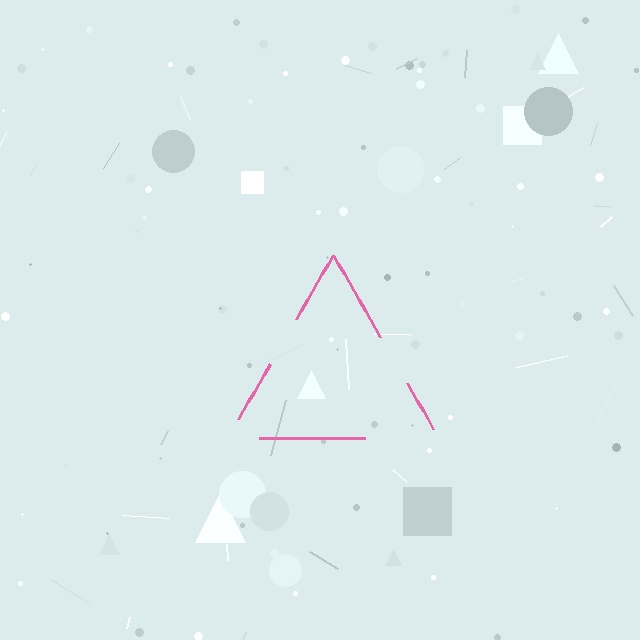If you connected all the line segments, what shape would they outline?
They would outline a triangle.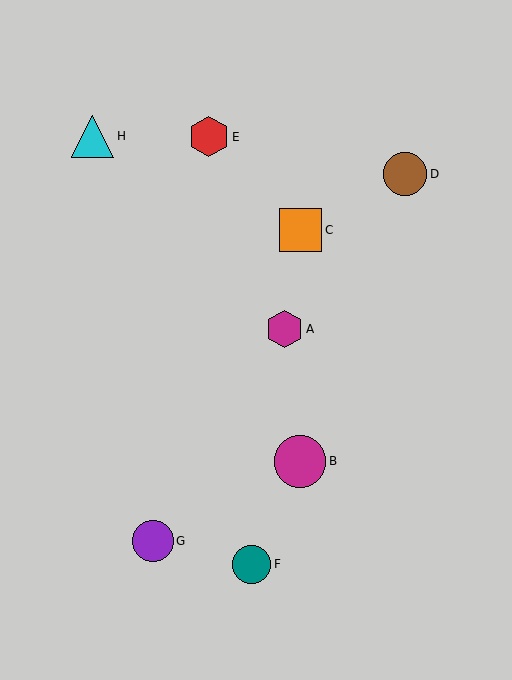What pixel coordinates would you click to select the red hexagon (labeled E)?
Click at (209, 137) to select the red hexagon E.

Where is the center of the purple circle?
The center of the purple circle is at (153, 541).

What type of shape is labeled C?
Shape C is an orange square.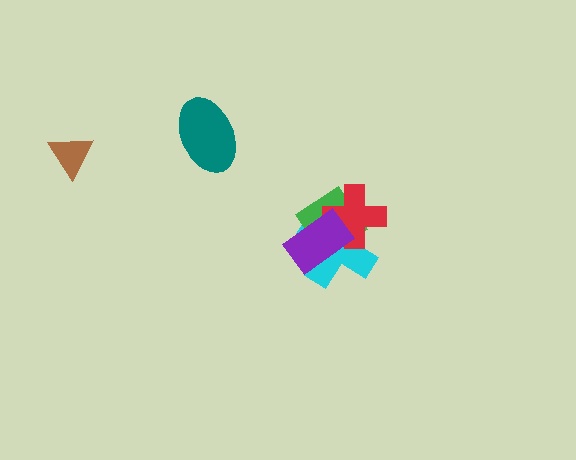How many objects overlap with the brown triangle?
0 objects overlap with the brown triangle.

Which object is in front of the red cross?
The purple rectangle is in front of the red cross.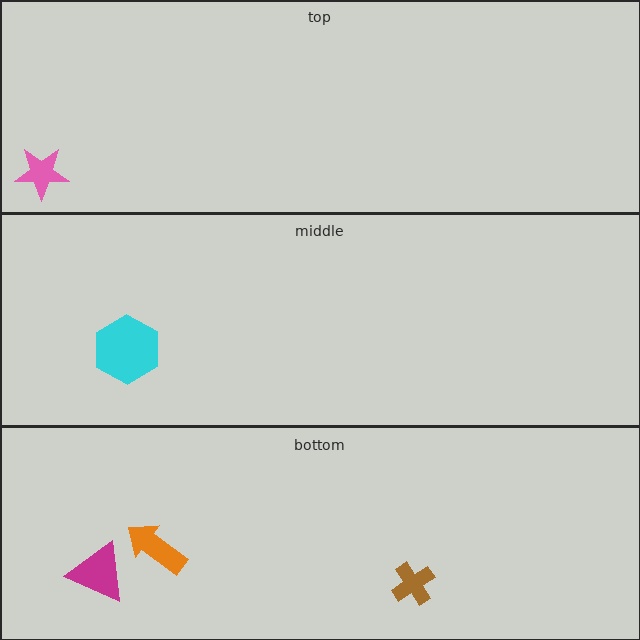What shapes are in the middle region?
The cyan hexagon.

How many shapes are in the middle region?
1.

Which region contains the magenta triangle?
The bottom region.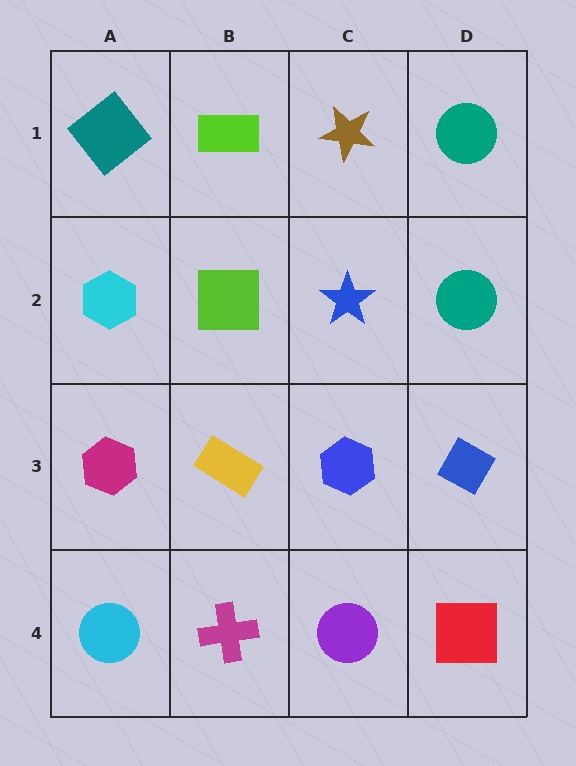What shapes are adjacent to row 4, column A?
A magenta hexagon (row 3, column A), a magenta cross (row 4, column B).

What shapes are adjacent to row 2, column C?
A brown star (row 1, column C), a blue hexagon (row 3, column C), a lime square (row 2, column B), a teal circle (row 2, column D).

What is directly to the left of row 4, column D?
A purple circle.